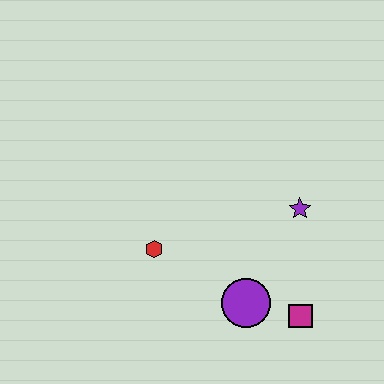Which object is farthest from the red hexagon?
The magenta square is farthest from the red hexagon.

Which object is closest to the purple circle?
The magenta square is closest to the purple circle.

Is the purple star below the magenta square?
No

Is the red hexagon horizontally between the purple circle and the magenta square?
No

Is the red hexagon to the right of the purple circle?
No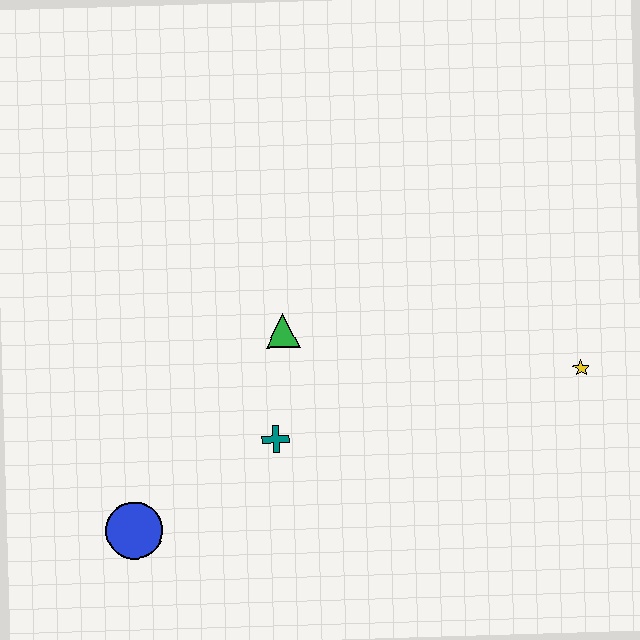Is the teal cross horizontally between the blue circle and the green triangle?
Yes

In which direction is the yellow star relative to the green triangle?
The yellow star is to the right of the green triangle.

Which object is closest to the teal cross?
The green triangle is closest to the teal cross.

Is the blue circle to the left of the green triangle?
Yes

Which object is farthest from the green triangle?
The yellow star is farthest from the green triangle.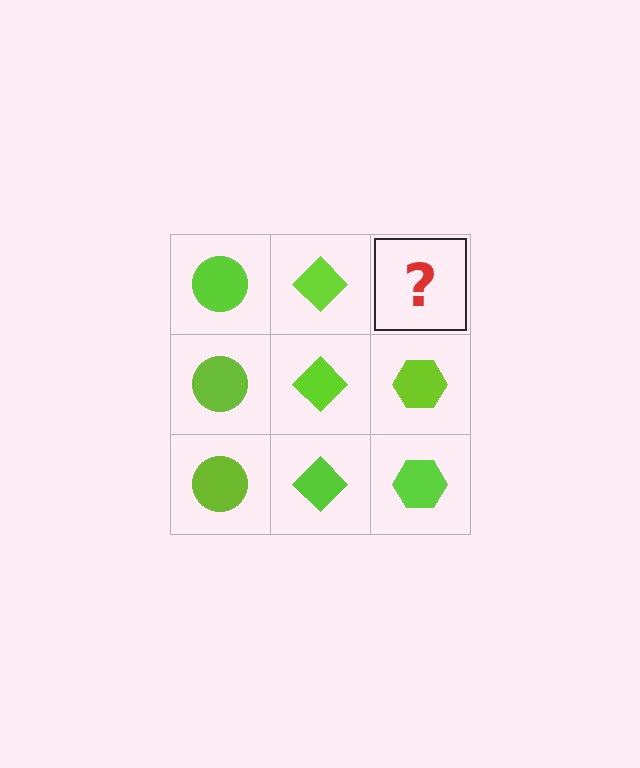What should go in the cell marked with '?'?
The missing cell should contain a lime hexagon.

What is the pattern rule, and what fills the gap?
The rule is that each column has a consistent shape. The gap should be filled with a lime hexagon.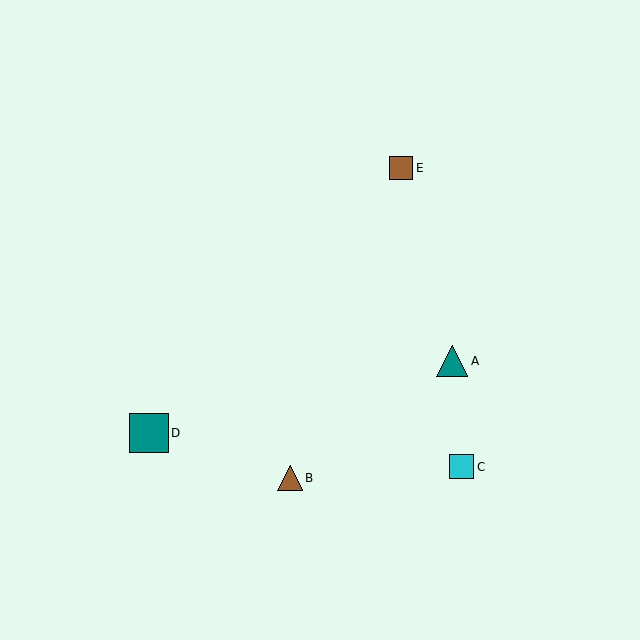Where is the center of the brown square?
The center of the brown square is at (401, 168).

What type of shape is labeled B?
Shape B is a brown triangle.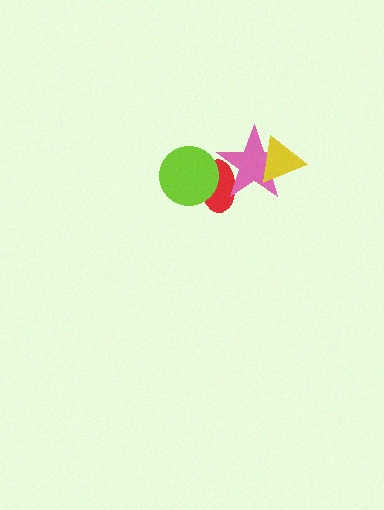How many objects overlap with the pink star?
2 objects overlap with the pink star.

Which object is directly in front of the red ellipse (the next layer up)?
The pink star is directly in front of the red ellipse.